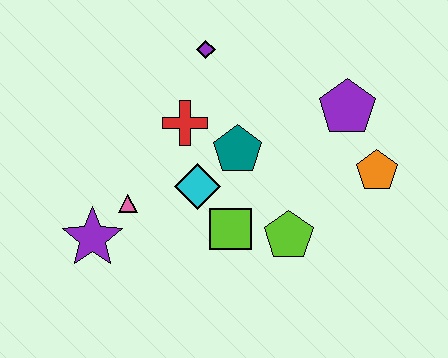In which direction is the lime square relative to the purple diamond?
The lime square is below the purple diamond.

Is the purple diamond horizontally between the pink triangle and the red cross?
No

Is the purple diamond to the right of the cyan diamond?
Yes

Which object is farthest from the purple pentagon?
The purple star is farthest from the purple pentagon.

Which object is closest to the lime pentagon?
The lime square is closest to the lime pentagon.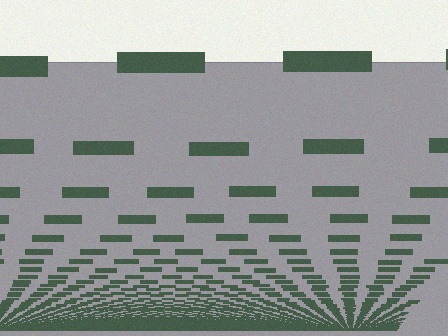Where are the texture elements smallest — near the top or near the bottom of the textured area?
Near the bottom.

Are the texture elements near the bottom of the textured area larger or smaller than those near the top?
Smaller. The gradient is inverted — elements near the bottom are smaller and denser.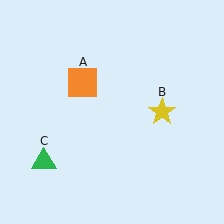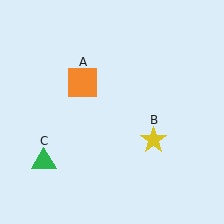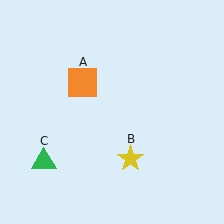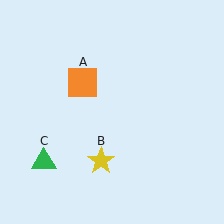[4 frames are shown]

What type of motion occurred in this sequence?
The yellow star (object B) rotated clockwise around the center of the scene.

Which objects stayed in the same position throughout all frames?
Orange square (object A) and green triangle (object C) remained stationary.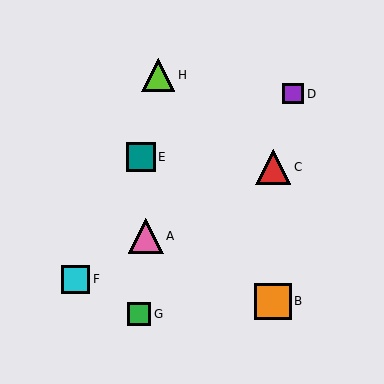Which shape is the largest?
The orange square (labeled B) is the largest.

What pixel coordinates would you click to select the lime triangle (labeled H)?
Click at (158, 75) to select the lime triangle H.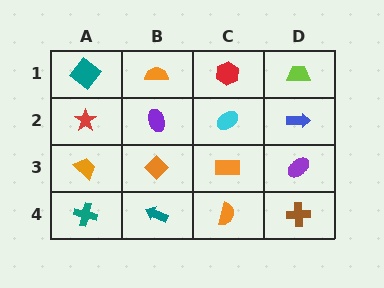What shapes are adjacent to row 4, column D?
A purple ellipse (row 3, column D), an orange semicircle (row 4, column C).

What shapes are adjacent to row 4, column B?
An orange diamond (row 3, column B), a teal cross (row 4, column A), an orange semicircle (row 4, column C).